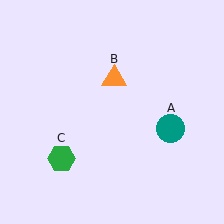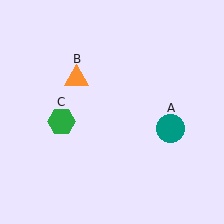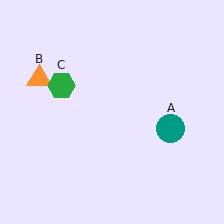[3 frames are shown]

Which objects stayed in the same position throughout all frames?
Teal circle (object A) remained stationary.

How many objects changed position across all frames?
2 objects changed position: orange triangle (object B), green hexagon (object C).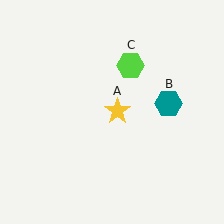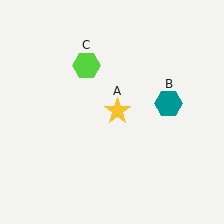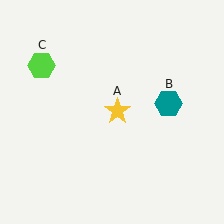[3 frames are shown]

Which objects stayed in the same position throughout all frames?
Yellow star (object A) and teal hexagon (object B) remained stationary.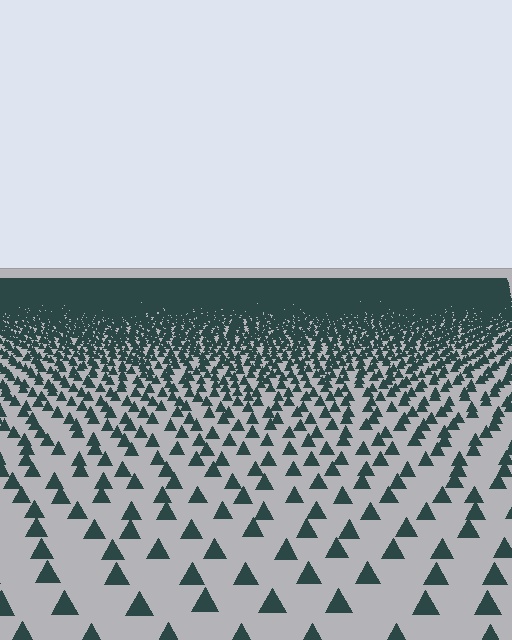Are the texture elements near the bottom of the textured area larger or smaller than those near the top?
Larger. Near the bottom, elements are closer to the viewer and appear at a bigger on-screen size.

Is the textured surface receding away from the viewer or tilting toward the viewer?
The surface is receding away from the viewer. Texture elements get smaller and denser toward the top.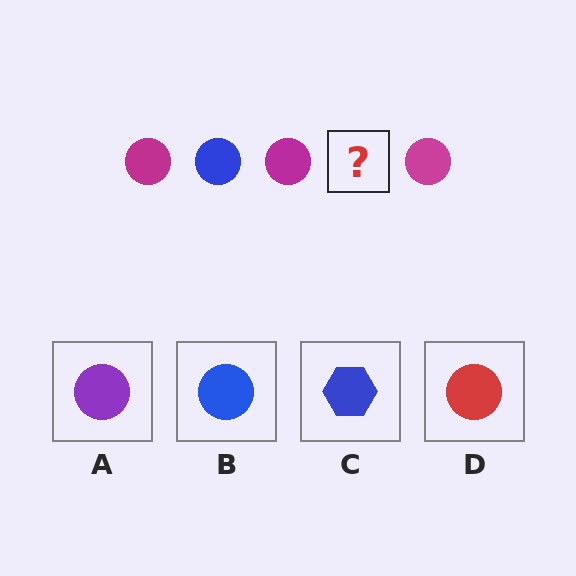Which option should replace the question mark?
Option B.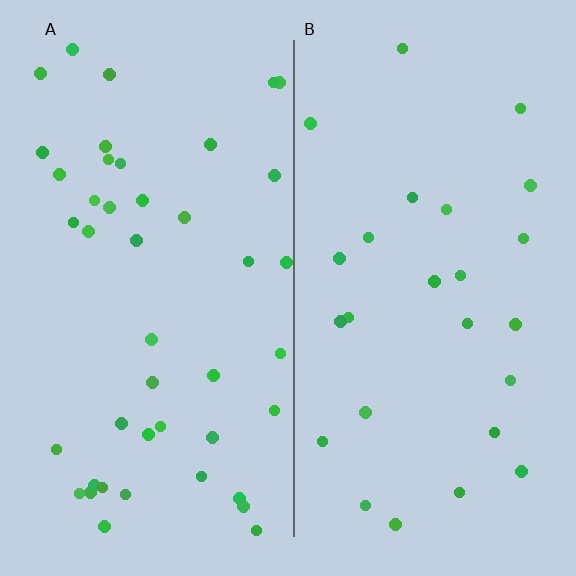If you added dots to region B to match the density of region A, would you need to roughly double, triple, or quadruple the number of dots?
Approximately double.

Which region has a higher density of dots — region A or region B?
A (the left).